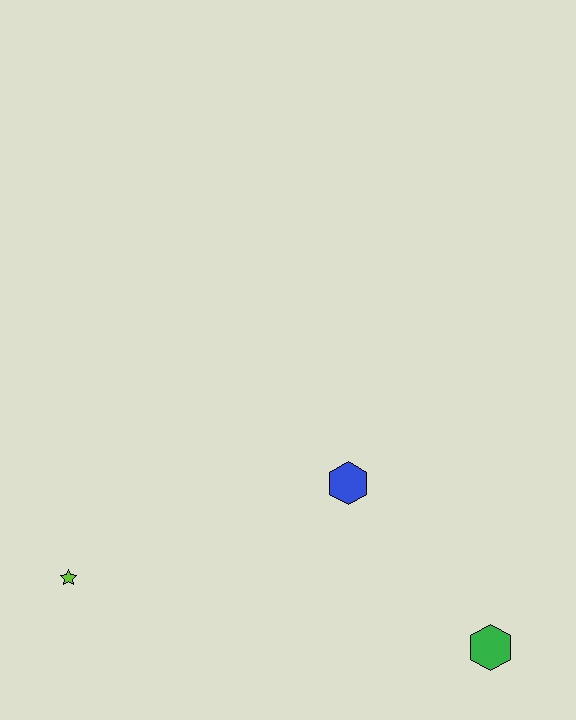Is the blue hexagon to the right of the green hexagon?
No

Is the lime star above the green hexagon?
Yes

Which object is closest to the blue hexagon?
The green hexagon is closest to the blue hexagon.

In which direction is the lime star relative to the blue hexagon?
The lime star is to the left of the blue hexagon.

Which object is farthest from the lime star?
The green hexagon is farthest from the lime star.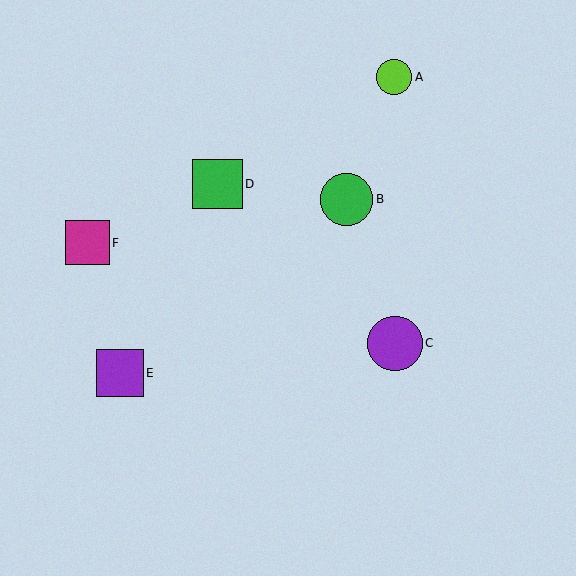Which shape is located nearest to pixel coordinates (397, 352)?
The purple circle (labeled C) at (395, 343) is nearest to that location.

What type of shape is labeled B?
Shape B is a green circle.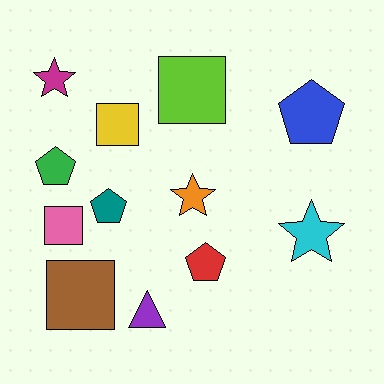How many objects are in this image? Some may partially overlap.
There are 12 objects.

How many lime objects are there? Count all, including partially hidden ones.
There is 1 lime object.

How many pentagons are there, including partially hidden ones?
There are 4 pentagons.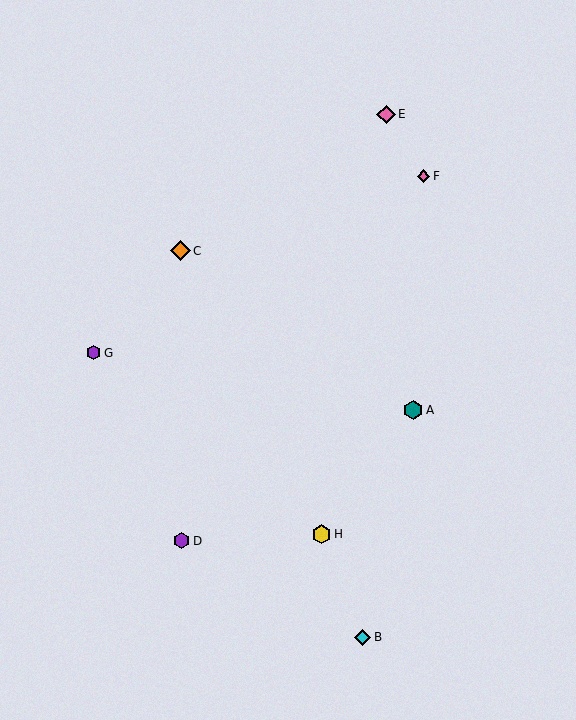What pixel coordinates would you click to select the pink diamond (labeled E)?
Click at (386, 114) to select the pink diamond E.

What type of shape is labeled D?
Shape D is a purple hexagon.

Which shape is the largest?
The orange diamond (labeled C) is the largest.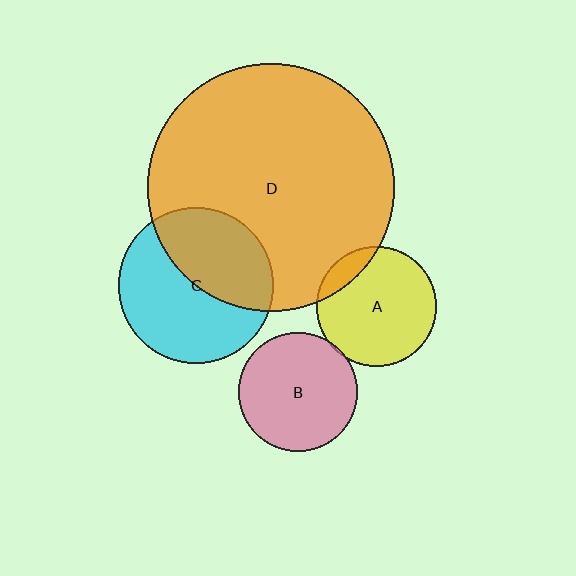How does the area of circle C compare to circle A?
Approximately 1.7 times.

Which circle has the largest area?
Circle D (orange).